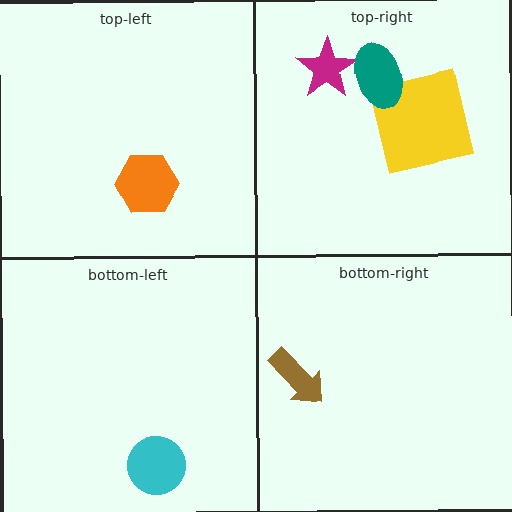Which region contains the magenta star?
The top-right region.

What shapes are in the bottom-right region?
The brown arrow.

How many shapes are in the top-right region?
3.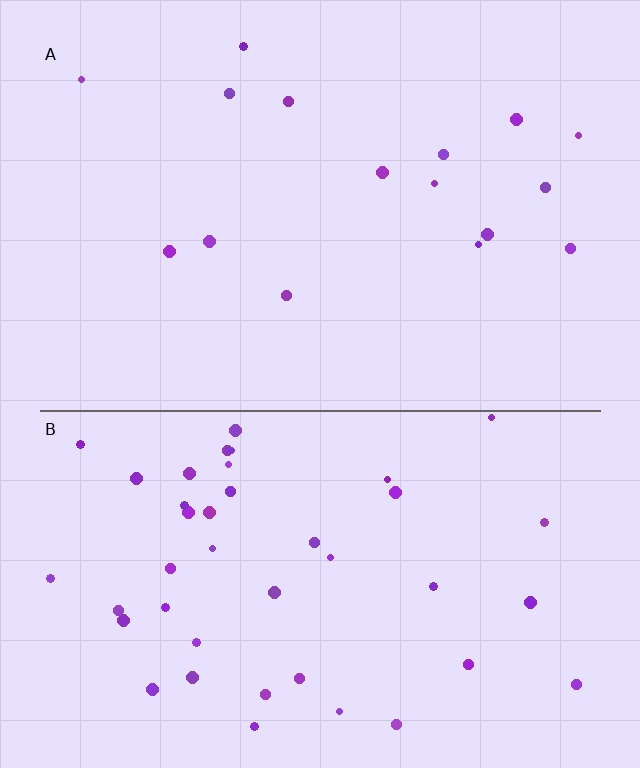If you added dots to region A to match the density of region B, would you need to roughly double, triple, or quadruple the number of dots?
Approximately triple.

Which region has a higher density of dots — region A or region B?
B (the bottom).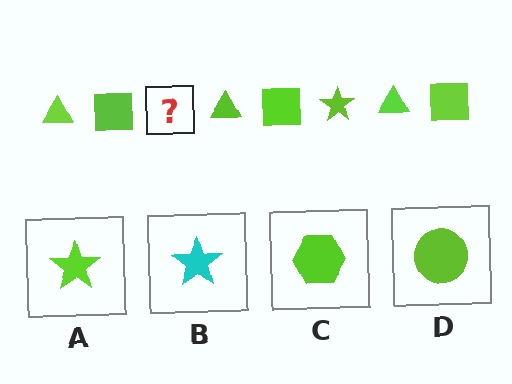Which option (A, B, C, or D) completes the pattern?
A.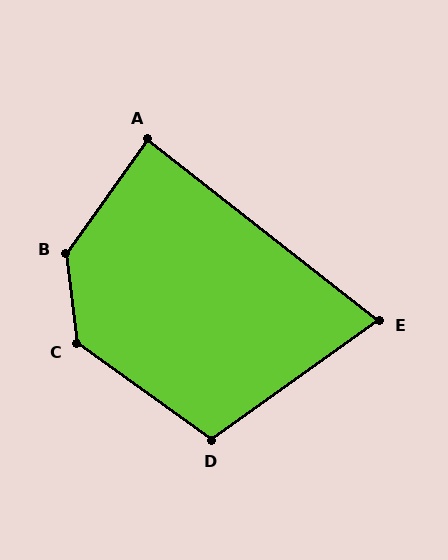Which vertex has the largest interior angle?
B, at approximately 137 degrees.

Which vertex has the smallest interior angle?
E, at approximately 74 degrees.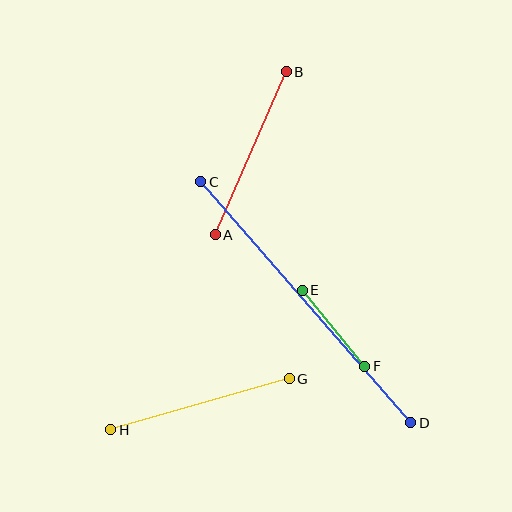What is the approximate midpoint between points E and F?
The midpoint is at approximately (333, 328) pixels.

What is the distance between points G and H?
The distance is approximately 186 pixels.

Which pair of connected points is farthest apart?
Points C and D are farthest apart.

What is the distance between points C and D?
The distance is approximately 320 pixels.